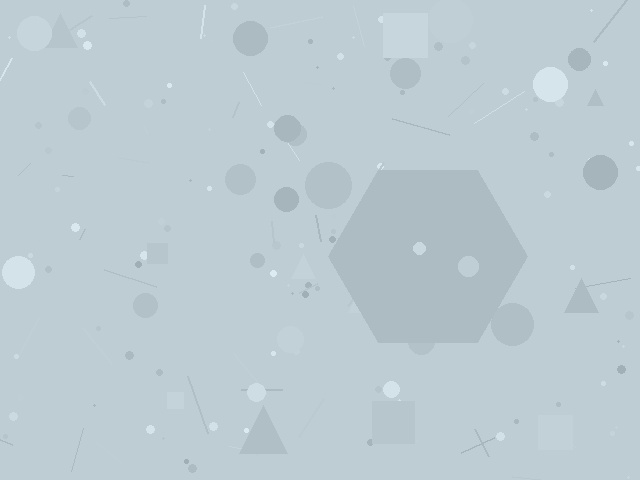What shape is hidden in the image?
A hexagon is hidden in the image.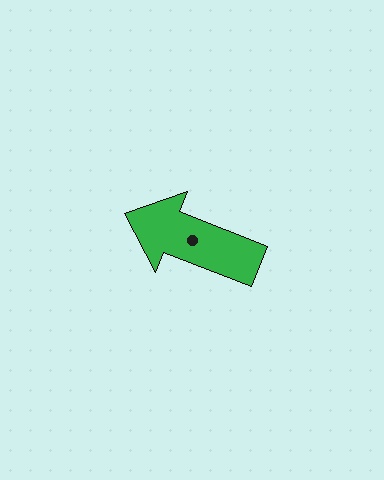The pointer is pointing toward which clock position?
Roughly 10 o'clock.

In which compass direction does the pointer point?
West.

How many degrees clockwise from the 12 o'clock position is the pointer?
Approximately 291 degrees.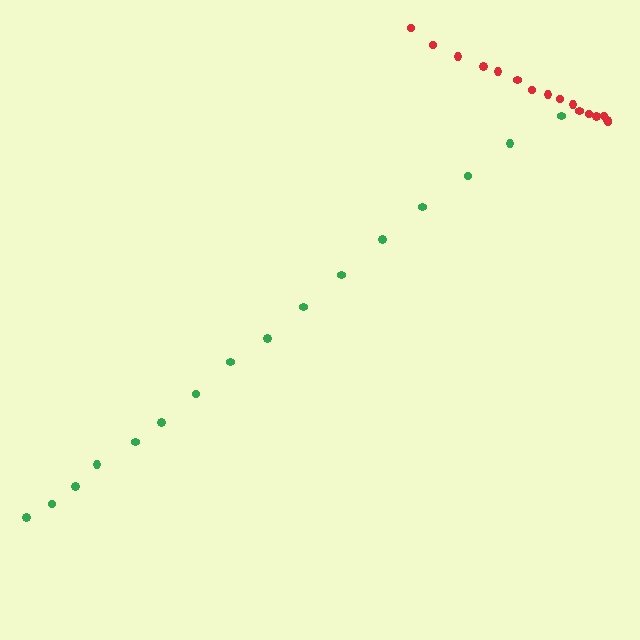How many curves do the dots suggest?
There are 2 distinct paths.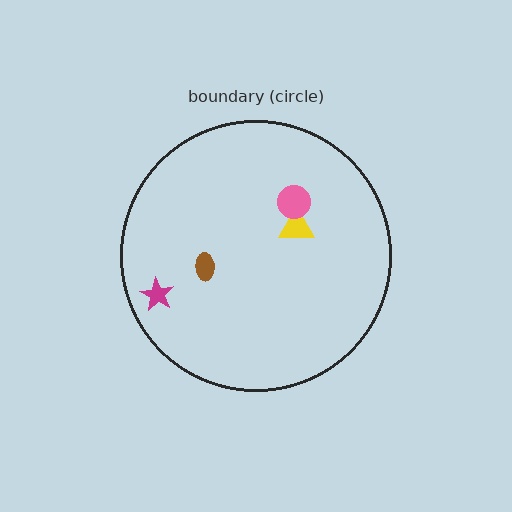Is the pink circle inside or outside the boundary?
Inside.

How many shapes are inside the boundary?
4 inside, 0 outside.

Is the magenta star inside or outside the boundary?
Inside.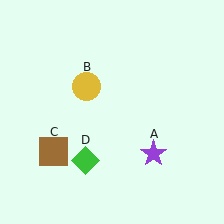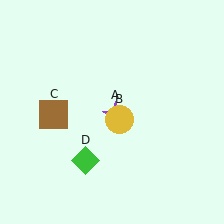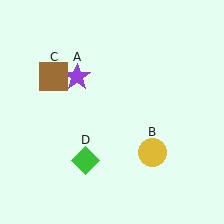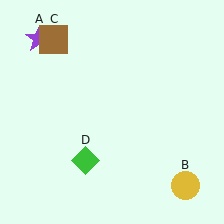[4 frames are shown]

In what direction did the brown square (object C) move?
The brown square (object C) moved up.